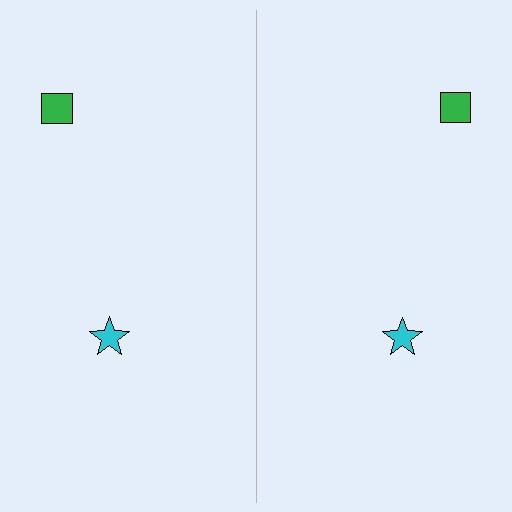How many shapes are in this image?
There are 4 shapes in this image.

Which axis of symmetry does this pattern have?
The pattern has a vertical axis of symmetry running through the center of the image.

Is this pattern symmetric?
Yes, this pattern has bilateral (reflection) symmetry.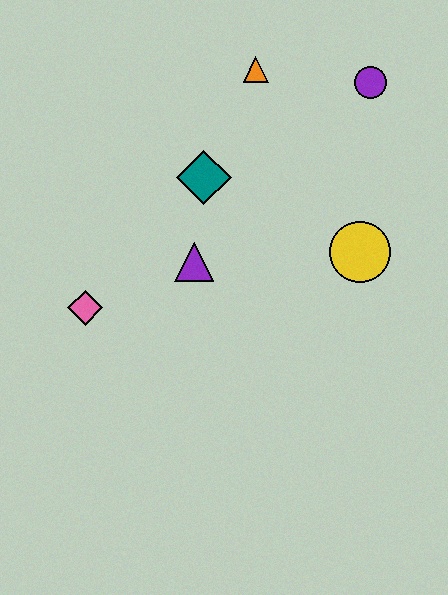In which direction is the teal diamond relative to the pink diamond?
The teal diamond is above the pink diamond.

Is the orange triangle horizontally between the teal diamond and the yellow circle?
Yes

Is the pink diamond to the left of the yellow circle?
Yes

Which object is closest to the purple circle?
The orange triangle is closest to the purple circle.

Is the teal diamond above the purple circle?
No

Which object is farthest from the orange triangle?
The pink diamond is farthest from the orange triangle.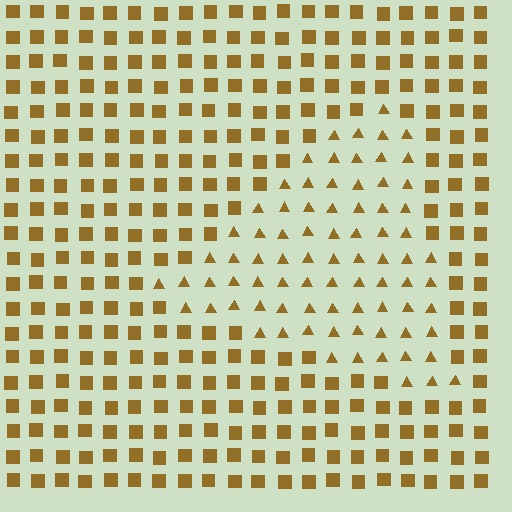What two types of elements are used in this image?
The image uses triangles inside the triangle region and squares outside it.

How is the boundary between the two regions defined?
The boundary is defined by a change in element shape: triangles inside vs. squares outside. All elements share the same color and spacing.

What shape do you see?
I see a triangle.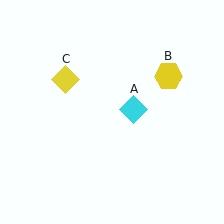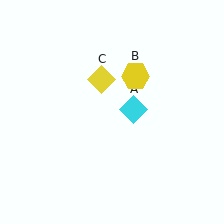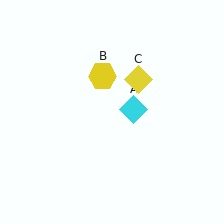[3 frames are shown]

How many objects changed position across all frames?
2 objects changed position: yellow hexagon (object B), yellow diamond (object C).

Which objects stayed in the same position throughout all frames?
Cyan diamond (object A) remained stationary.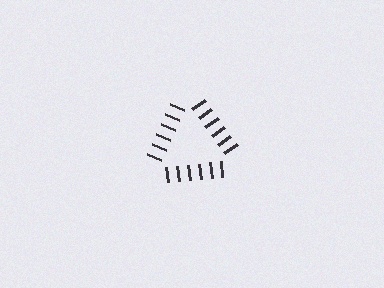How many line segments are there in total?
18 — 6 along each of the 3 edges.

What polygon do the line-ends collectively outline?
An illusory triangle — the line segments terminate on its edges but no continuous stroke is drawn.